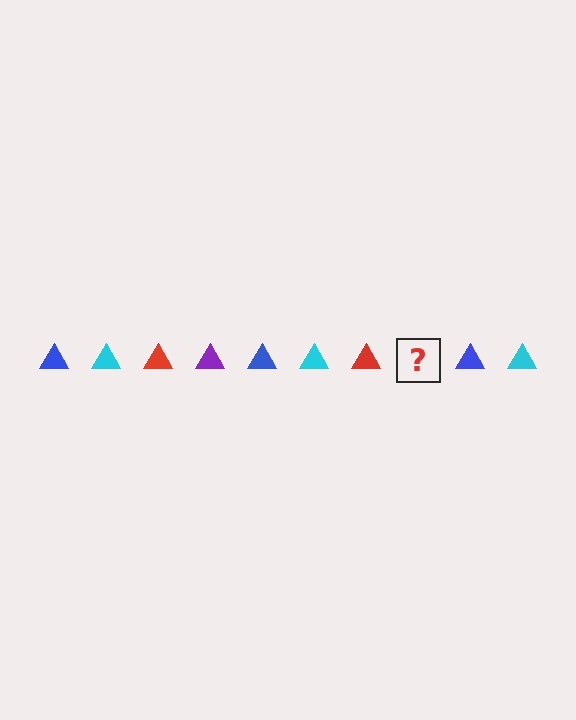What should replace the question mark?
The question mark should be replaced with a purple triangle.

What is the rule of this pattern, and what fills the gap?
The rule is that the pattern cycles through blue, cyan, red, purple triangles. The gap should be filled with a purple triangle.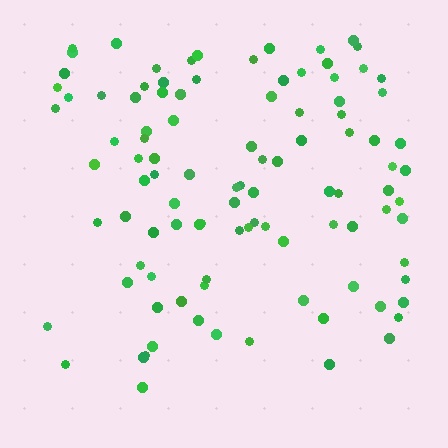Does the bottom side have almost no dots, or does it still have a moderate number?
Still a moderate number, just noticeably fewer than the top.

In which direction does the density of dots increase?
From bottom to top, with the top side densest.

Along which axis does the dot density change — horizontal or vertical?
Vertical.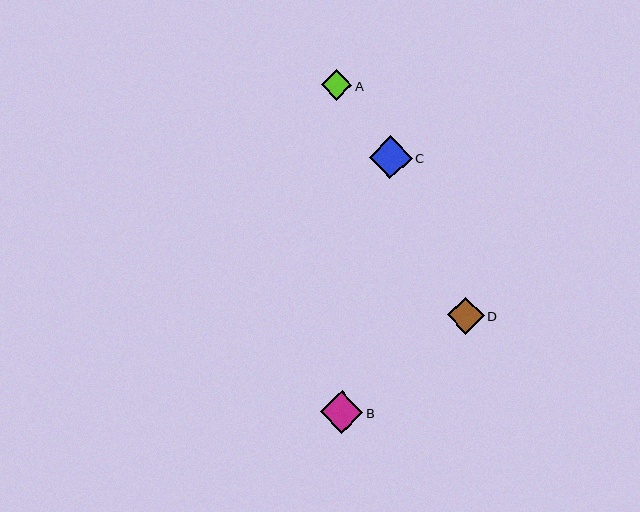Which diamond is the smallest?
Diamond A is the smallest with a size of approximately 31 pixels.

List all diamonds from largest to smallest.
From largest to smallest: C, B, D, A.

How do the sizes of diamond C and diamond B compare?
Diamond C and diamond B are approximately the same size.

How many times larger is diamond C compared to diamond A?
Diamond C is approximately 1.4 times the size of diamond A.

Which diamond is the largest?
Diamond C is the largest with a size of approximately 43 pixels.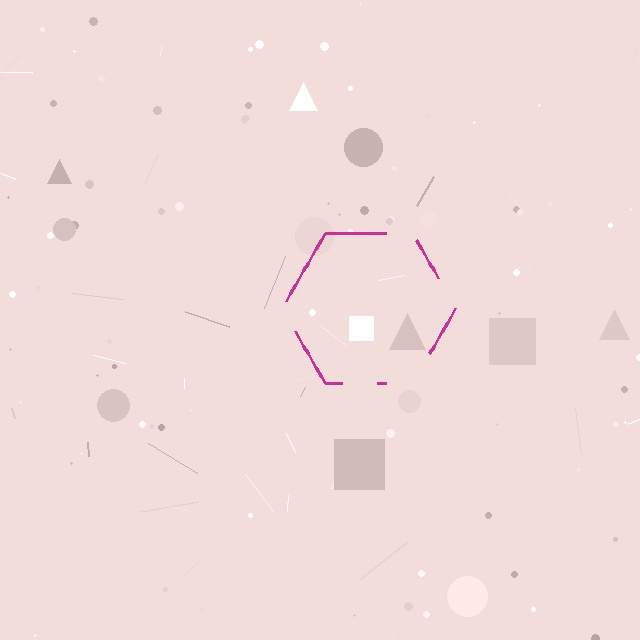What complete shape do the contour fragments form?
The contour fragments form a hexagon.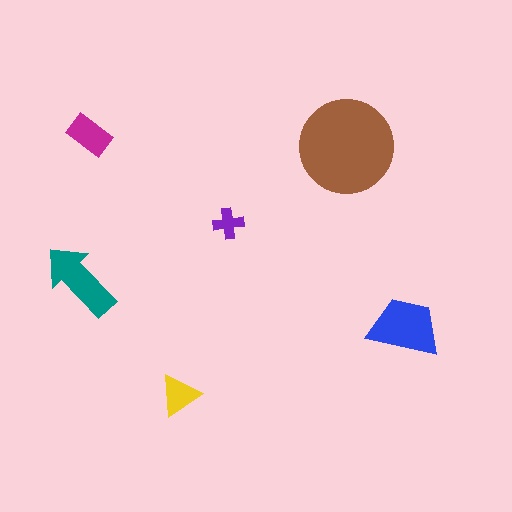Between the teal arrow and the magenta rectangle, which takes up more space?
The teal arrow.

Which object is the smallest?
The purple cross.